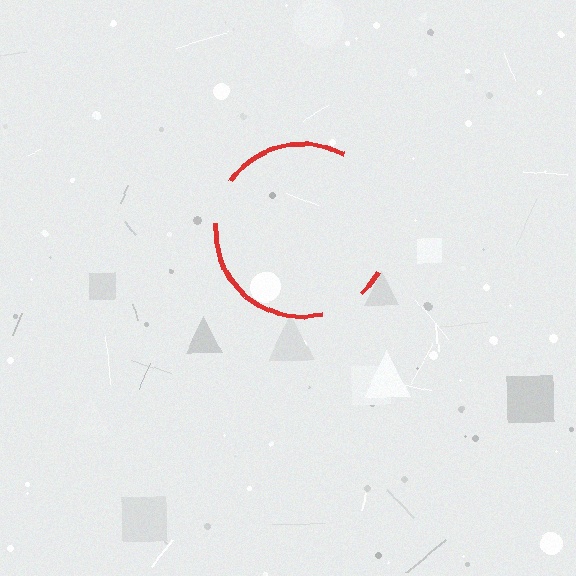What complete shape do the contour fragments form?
The contour fragments form a circle.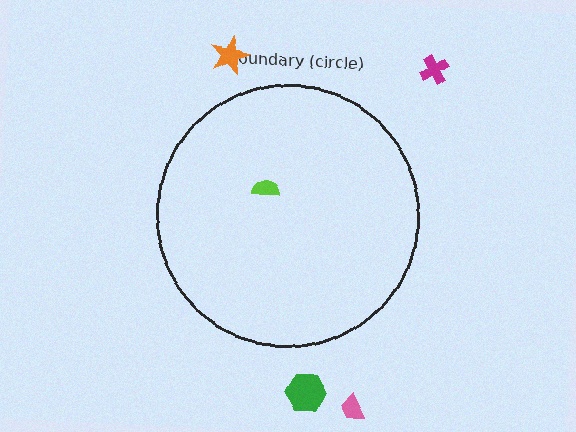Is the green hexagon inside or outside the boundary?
Outside.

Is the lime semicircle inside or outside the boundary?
Inside.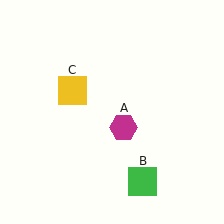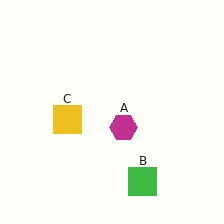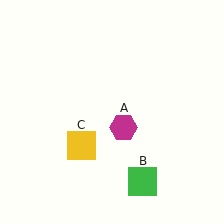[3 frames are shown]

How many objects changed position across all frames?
1 object changed position: yellow square (object C).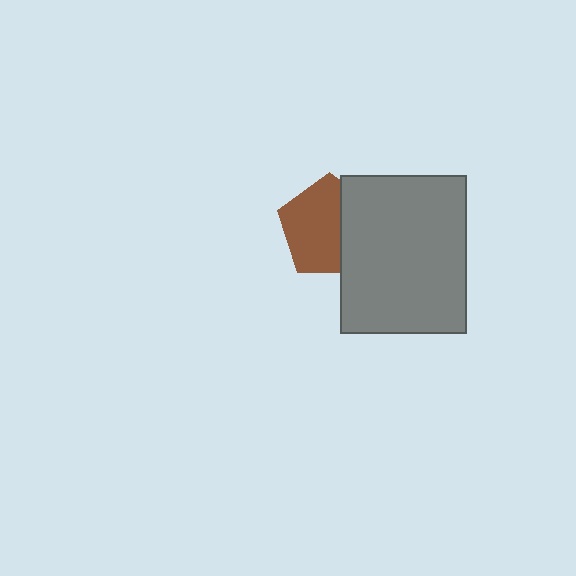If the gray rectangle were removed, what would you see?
You would see the complete brown pentagon.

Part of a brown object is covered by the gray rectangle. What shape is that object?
It is a pentagon.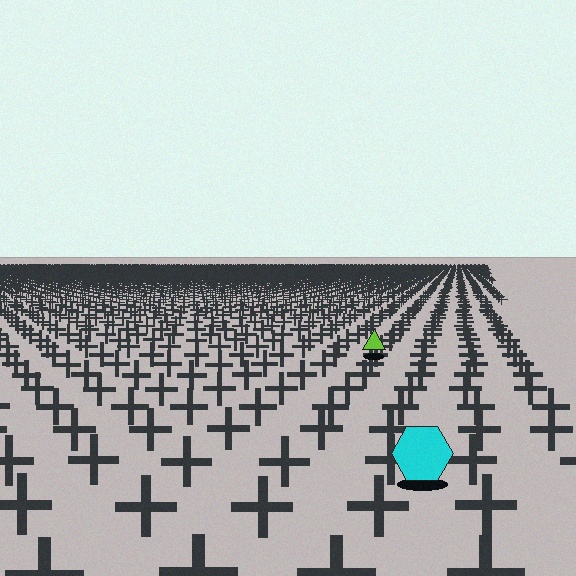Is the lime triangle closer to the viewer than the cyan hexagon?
No. The cyan hexagon is closer — you can tell from the texture gradient: the ground texture is coarser near it.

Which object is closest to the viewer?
The cyan hexagon is closest. The texture marks near it are larger and more spread out.